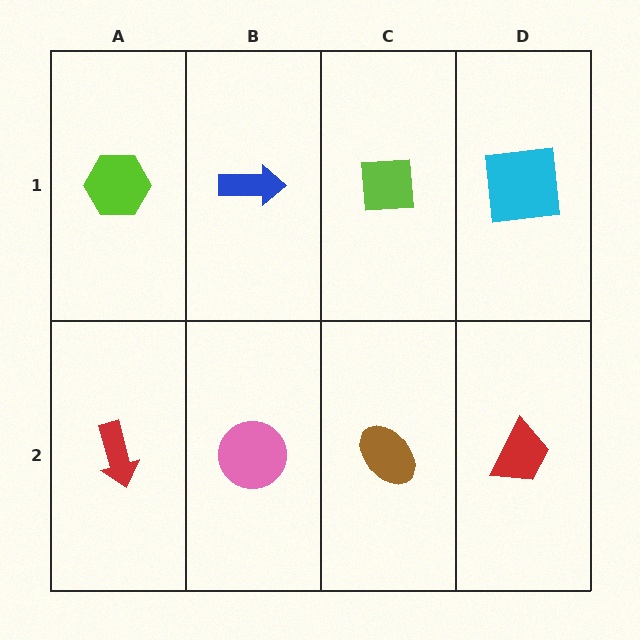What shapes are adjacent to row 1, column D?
A red trapezoid (row 2, column D), a lime square (row 1, column C).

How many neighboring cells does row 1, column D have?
2.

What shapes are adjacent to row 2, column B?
A blue arrow (row 1, column B), a red arrow (row 2, column A), a brown ellipse (row 2, column C).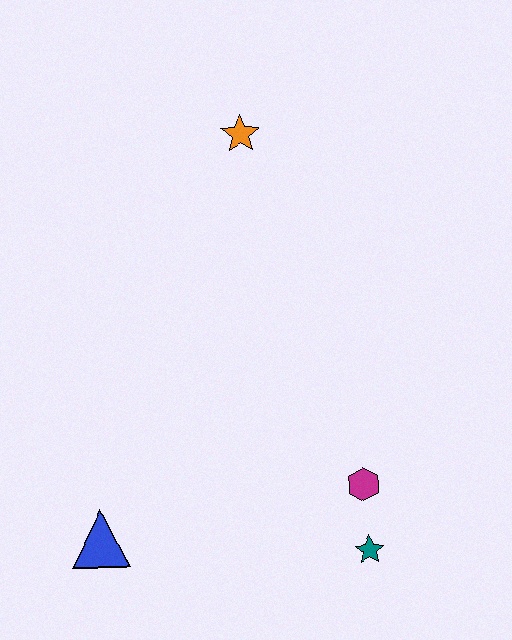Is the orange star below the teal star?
No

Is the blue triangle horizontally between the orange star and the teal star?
No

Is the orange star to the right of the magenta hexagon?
No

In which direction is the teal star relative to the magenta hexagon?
The teal star is below the magenta hexagon.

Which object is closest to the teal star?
The magenta hexagon is closest to the teal star.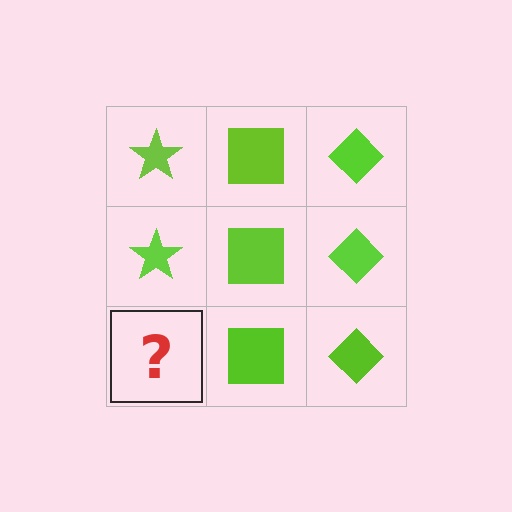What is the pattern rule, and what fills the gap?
The rule is that each column has a consistent shape. The gap should be filled with a lime star.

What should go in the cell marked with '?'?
The missing cell should contain a lime star.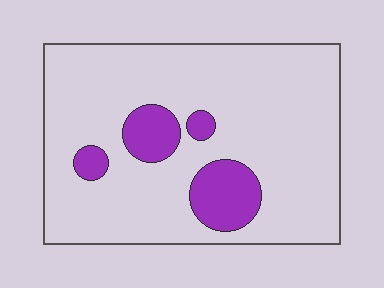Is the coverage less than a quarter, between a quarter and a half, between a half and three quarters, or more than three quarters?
Less than a quarter.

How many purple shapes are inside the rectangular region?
4.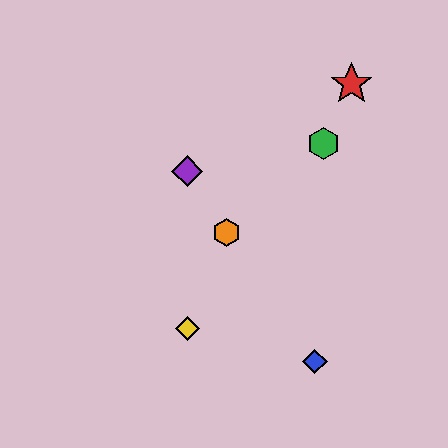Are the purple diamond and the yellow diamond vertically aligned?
Yes, both are at x≈187.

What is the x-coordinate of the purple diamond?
The purple diamond is at x≈187.